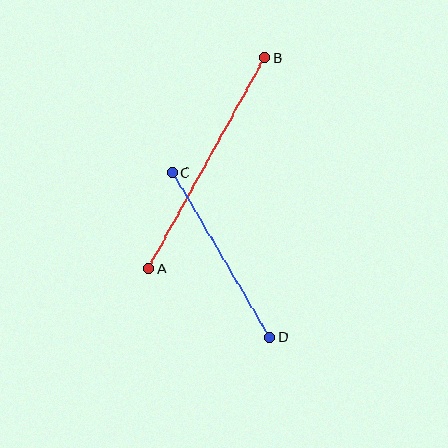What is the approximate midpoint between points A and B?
The midpoint is at approximately (207, 163) pixels.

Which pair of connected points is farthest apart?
Points A and B are farthest apart.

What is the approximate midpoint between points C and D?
The midpoint is at approximately (221, 255) pixels.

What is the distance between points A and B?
The distance is approximately 241 pixels.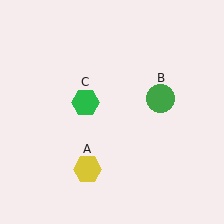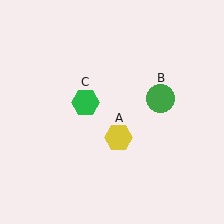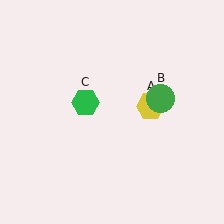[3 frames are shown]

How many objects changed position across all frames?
1 object changed position: yellow hexagon (object A).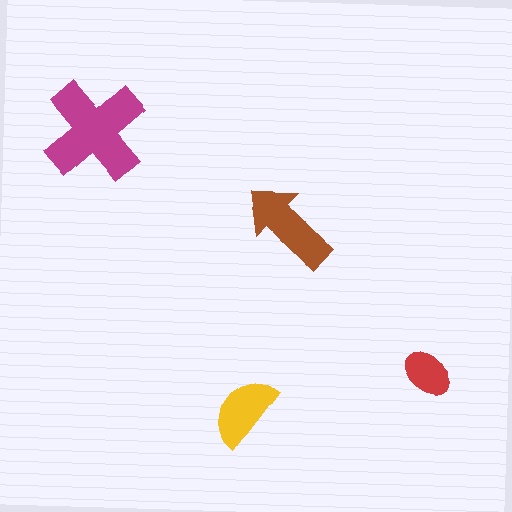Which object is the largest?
The magenta cross.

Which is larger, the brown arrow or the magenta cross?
The magenta cross.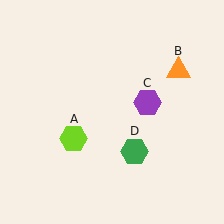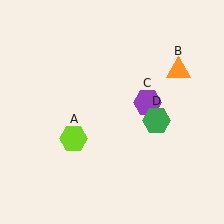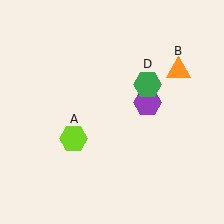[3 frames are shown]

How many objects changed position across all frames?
1 object changed position: green hexagon (object D).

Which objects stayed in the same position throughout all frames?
Lime hexagon (object A) and orange triangle (object B) and purple hexagon (object C) remained stationary.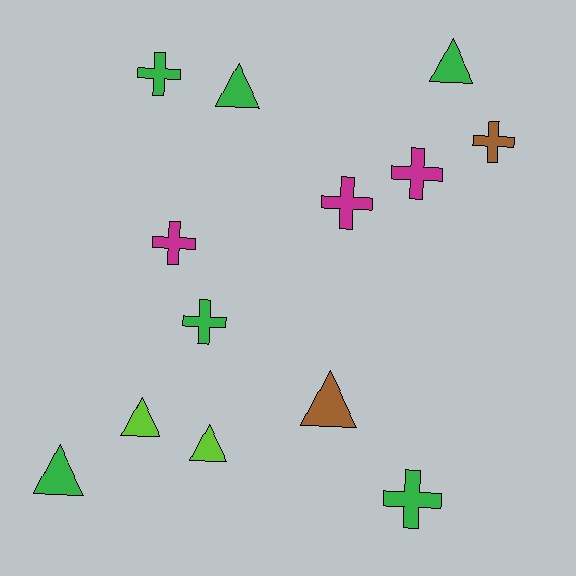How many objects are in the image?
There are 13 objects.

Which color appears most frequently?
Green, with 6 objects.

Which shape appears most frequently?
Cross, with 7 objects.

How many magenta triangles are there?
There are no magenta triangles.